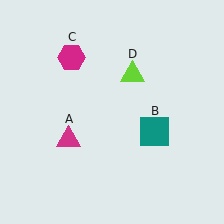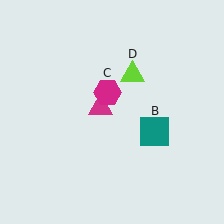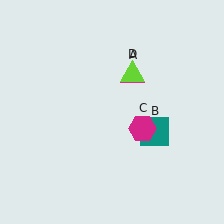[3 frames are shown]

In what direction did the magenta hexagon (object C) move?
The magenta hexagon (object C) moved down and to the right.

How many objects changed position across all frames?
2 objects changed position: magenta triangle (object A), magenta hexagon (object C).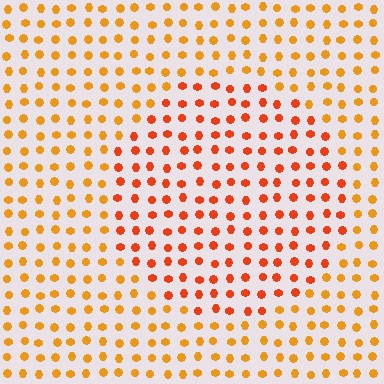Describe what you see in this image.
The image is filled with small orange elements in a uniform arrangement. A circle-shaped region is visible where the elements are tinted to a slightly different hue, forming a subtle color boundary.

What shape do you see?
I see a circle.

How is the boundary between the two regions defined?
The boundary is defined purely by a slight shift in hue (about 26 degrees). Spacing, size, and orientation are identical on both sides.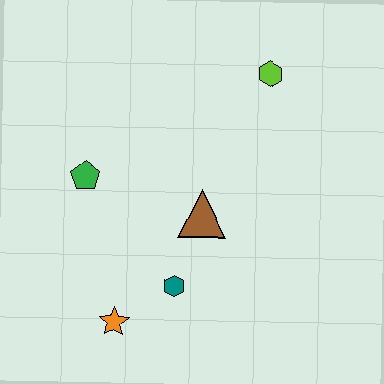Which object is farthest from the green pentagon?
The lime hexagon is farthest from the green pentagon.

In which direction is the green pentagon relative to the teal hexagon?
The green pentagon is above the teal hexagon.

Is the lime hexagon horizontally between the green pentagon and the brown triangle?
No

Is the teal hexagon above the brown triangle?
No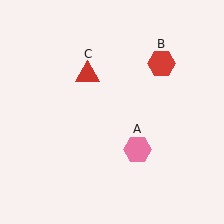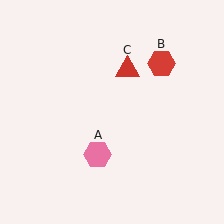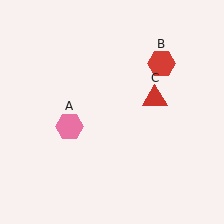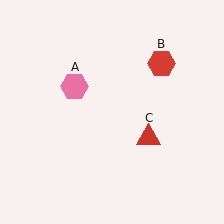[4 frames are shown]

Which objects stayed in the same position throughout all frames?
Red hexagon (object B) remained stationary.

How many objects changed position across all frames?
2 objects changed position: pink hexagon (object A), red triangle (object C).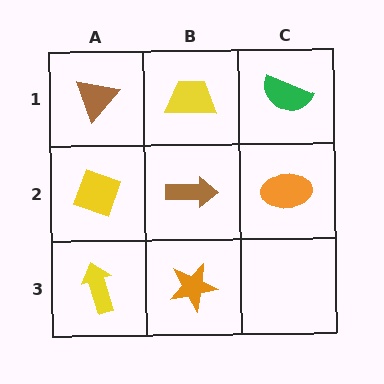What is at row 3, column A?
A yellow arrow.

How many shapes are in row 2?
3 shapes.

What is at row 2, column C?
An orange ellipse.